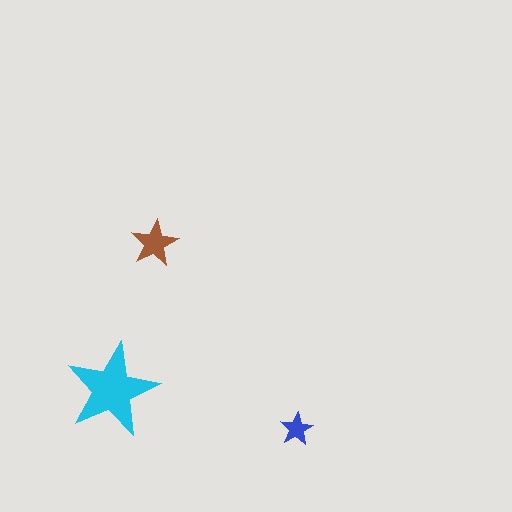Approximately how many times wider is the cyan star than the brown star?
About 2 times wider.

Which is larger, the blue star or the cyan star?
The cyan one.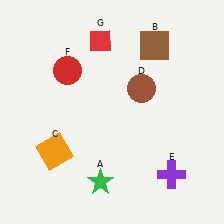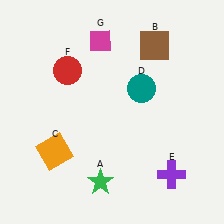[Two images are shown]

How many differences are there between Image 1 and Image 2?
There are 2 differences between the two images.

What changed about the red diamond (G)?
In Image 1, G is red. In Image 2, it changed to magenta.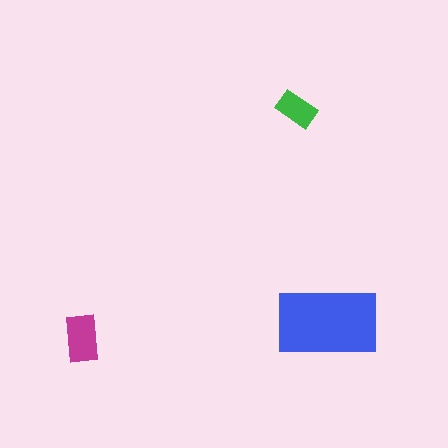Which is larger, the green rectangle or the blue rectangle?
The blue one.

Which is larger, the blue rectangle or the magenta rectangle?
The blue one.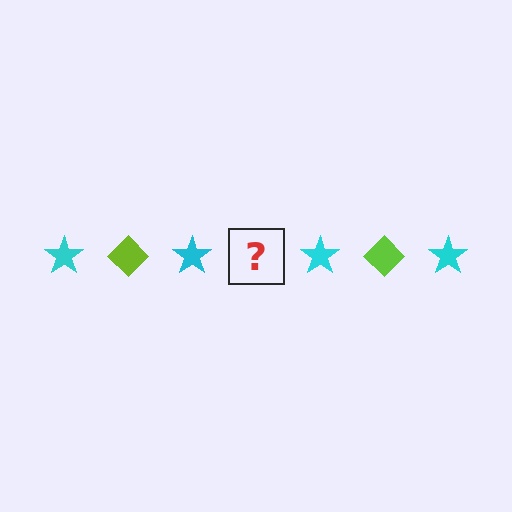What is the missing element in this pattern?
The missing element is a lime diamond.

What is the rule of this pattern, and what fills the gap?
The rule is that the pattern alternates between cyan star and lime diamond. The gap should be filled with a lime diamond.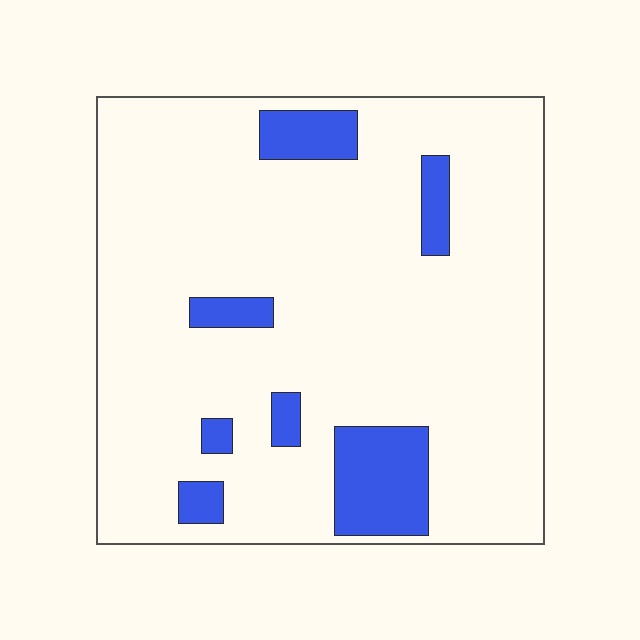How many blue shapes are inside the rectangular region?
7.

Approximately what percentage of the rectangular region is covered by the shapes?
Approximately 15%.